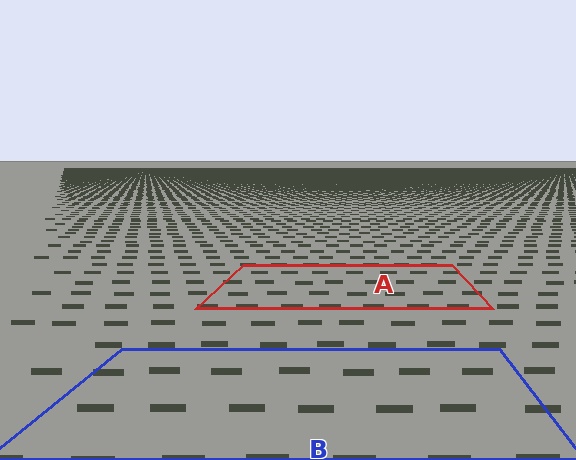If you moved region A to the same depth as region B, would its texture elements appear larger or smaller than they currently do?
They would appear larger. At a closer depth, the same texture elements are projected at a bigger on-screen size.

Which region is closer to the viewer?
Region B is closer. The texture elements there are larger and more spread out.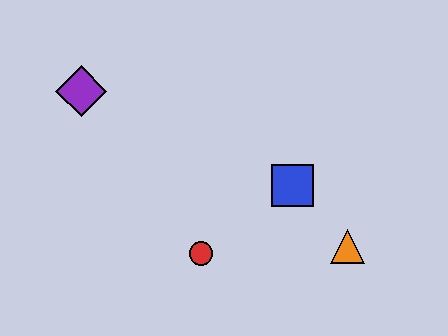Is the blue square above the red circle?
Yes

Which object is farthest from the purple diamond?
The orange triangle is farthest from the purple diamond.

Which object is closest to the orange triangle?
The blue square is closest to the orange triangle.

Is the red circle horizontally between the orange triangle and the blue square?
No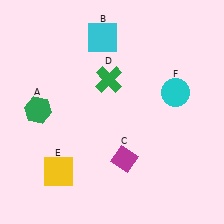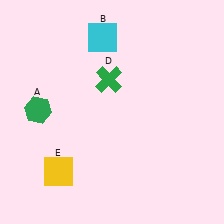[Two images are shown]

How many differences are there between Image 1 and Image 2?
There are 2 differences between the two images.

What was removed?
The cyan circle (F), the magenta diamond (C) were removed in Image 2.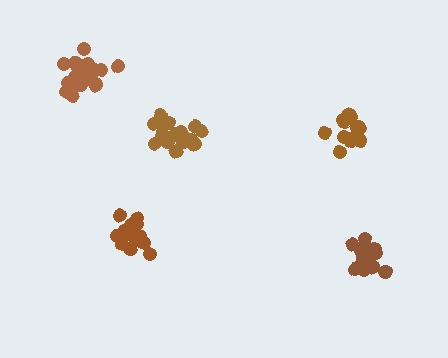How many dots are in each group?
Group 1: 15 dots, Group 2: 15 dots, Group 3: 20 dots, Group 4: 14 dots, Group 5: 17 dots (81 total).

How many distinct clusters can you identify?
There are 5 distinct clusters.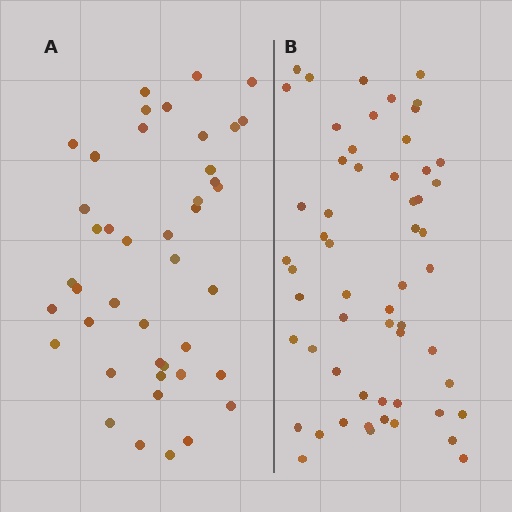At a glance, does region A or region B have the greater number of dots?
Region B (the right region) has more dots.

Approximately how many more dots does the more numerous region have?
Region B has approximately 15 more dots than region A.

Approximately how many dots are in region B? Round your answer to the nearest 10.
About 60 dots. (The exact count is 57, which rounds to 60.)